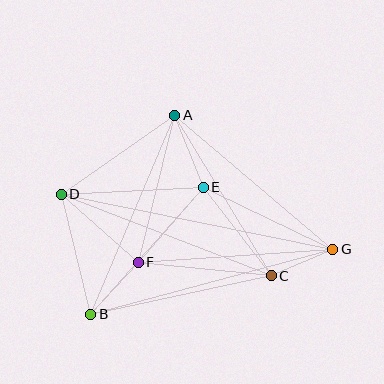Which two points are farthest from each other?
Points D and G are farthest from each other.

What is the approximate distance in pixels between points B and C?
The distance between B and C is approximately 185 pixels.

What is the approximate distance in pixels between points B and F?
The distance between B and F is approximately 70 pixels.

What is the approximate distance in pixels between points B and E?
The distance between B and E is approximately 170 pixels.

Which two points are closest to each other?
Points C and G are closest to each other.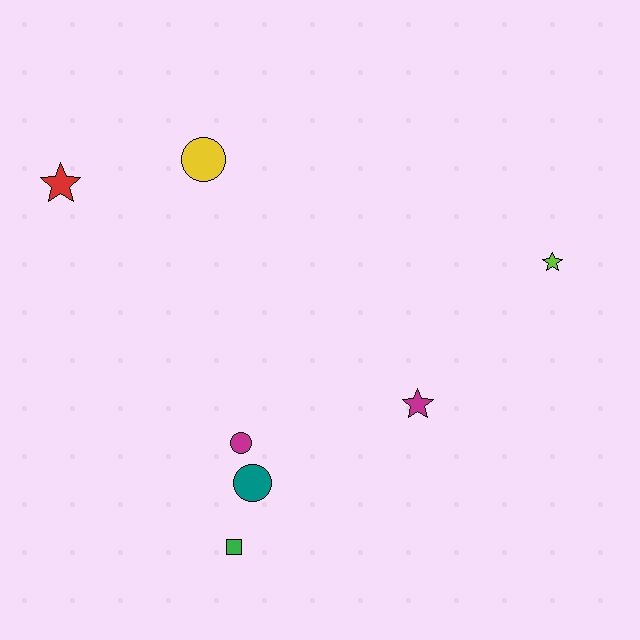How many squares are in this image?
There is 1 square.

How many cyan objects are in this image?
There are no cyan objects.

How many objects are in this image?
There are 7 objects.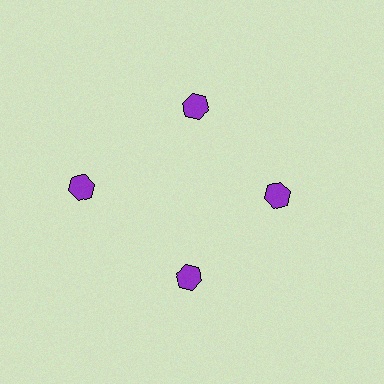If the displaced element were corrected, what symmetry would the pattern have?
It would have 4-fold rotational symmetry — the pattern would map onto itself every 90 degrees.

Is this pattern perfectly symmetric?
No. The 4 purple hexagons are arranged in a ring, but one element near the 9 o'clock position is pushed outward from the center, breaking the 4-fold rotational symmetry.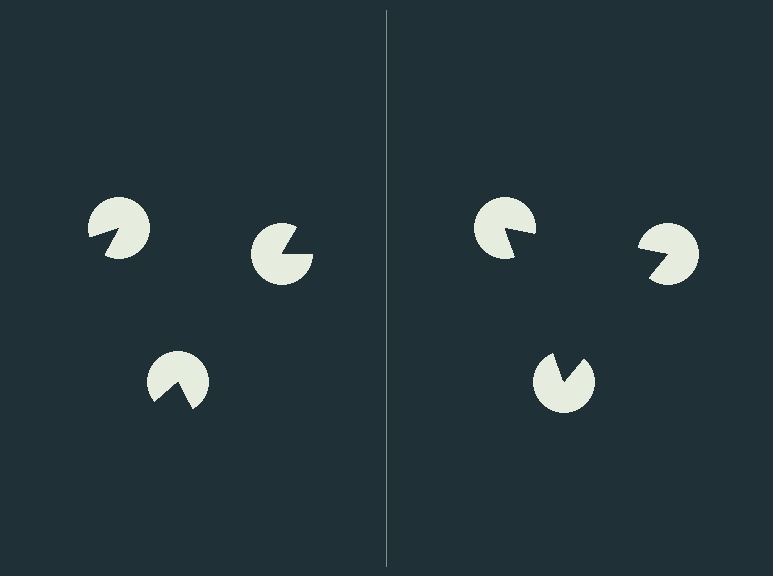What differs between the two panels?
The pac-man discs are positioned identically on both sides; only the wedge orientations differ. On the right they align to a triangle; on the left they are misaligned.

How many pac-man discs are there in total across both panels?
6 — 3 on each side.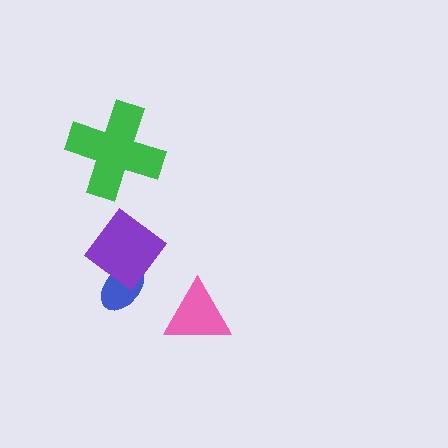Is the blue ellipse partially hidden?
Yes, it is partially covered by another shape.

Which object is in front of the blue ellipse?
The purple diamond is in front of the blue ellipse.